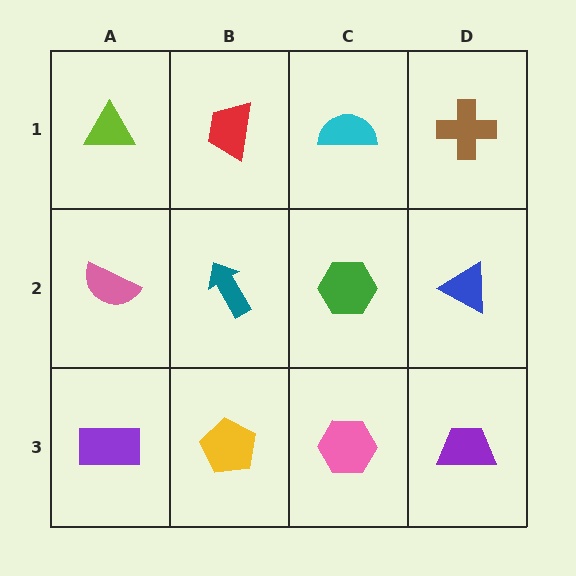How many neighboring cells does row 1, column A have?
2.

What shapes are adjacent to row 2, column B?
A red trapezoid (row 1, column B), a yellow pentagon (row 3, column B), a pink semicircle (row 2, column A), a green hexagon (row 2, column C).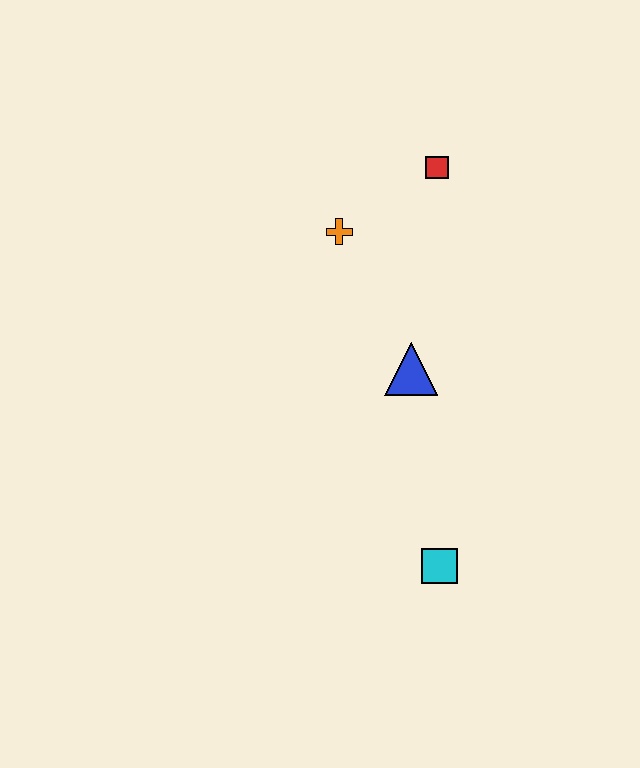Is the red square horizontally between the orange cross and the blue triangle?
No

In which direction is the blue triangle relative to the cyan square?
The blue triangle is above the cyan square.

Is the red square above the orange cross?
Yes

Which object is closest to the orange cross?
The red square is closest to the orange cross.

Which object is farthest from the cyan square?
The red square is farthest from the cyan square.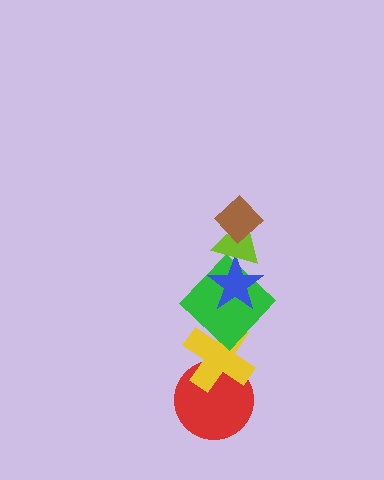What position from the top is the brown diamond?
The brown diamond is 1st from the top.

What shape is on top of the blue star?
The lime triangle is on top of the blue star.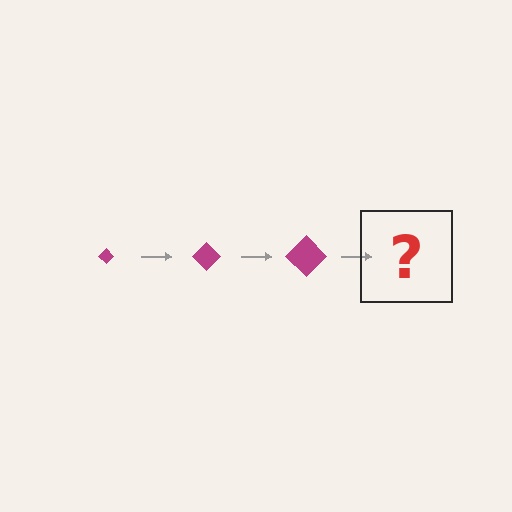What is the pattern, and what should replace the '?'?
The pattern is that the diamond gets progressively larger each step. The '?' should be a magenta diamond, larger than the previous one.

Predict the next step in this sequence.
The next step is a magenta diamond, larger than the previous one.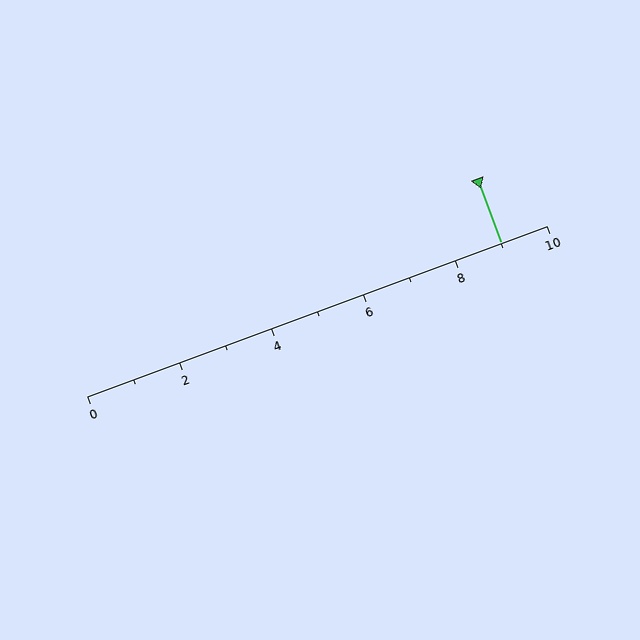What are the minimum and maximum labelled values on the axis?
The axis runs from 0 to 10.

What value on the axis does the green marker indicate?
The marker indicates approximately 9.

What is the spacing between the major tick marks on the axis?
The major ticks are spaced 2 apart.